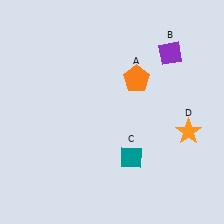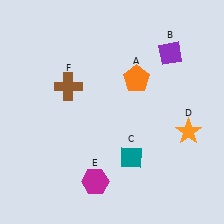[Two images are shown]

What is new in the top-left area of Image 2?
A brown cross (F) was added in the top-left area of Image 2.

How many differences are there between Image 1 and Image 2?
There are 2 differences between the two images.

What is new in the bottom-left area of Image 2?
A magenta hexagon (E) was added in the bottom-left area of Image 2.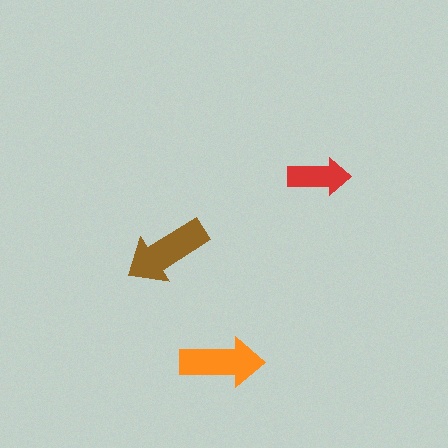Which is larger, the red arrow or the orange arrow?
The orange one.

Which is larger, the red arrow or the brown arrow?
The brown one.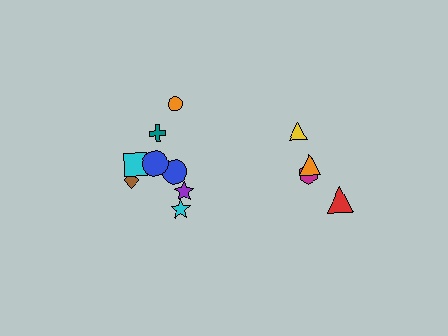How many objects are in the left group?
There are 8 objects.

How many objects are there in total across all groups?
There are 12 objects.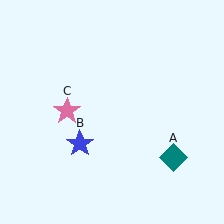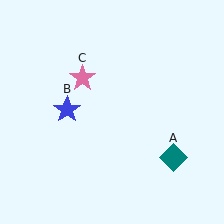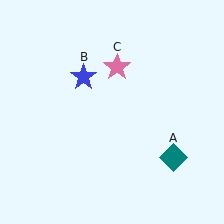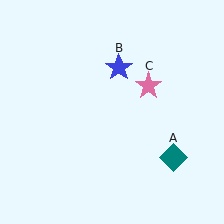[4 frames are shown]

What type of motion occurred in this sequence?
The blue star (object B), pink star (object C) rotated clockwise around the center of the scene.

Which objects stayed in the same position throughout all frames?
Teal diamond (object A) remained stationary.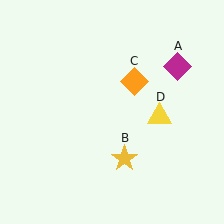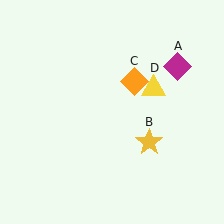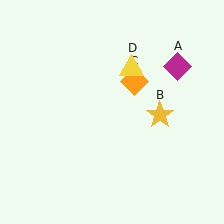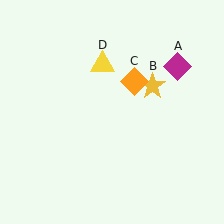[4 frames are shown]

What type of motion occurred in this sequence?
The yellow star (object B), yellow triangle (object D) rotated counterclockwise around the center of the scene.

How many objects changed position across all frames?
2 objects changed position: yellow star (object B), yellow triangle (object D).